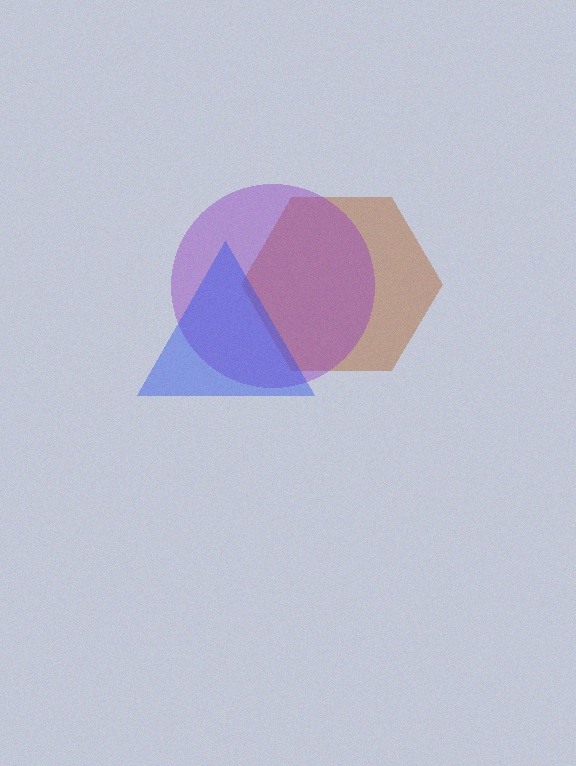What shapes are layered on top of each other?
The layered shapes are: a brown hexagon, a purple circle, a blue triangle.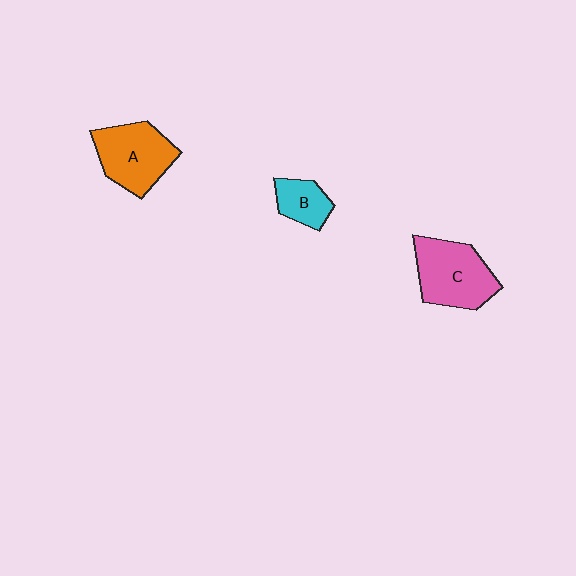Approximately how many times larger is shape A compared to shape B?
Approximately 2.0 times.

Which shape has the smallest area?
Shape B (cyan).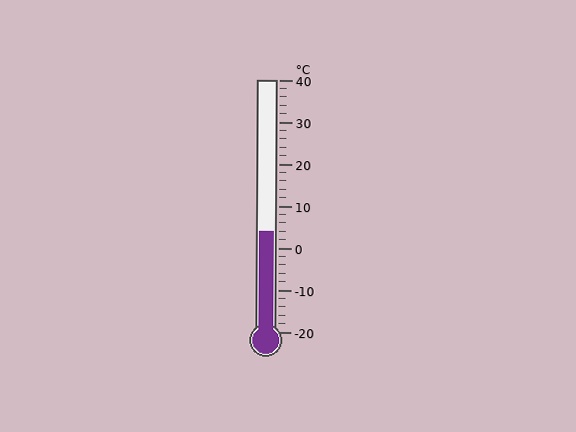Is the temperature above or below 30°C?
The temperature is below 30°C.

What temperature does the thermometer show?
The thermometer shows approximately 4°C.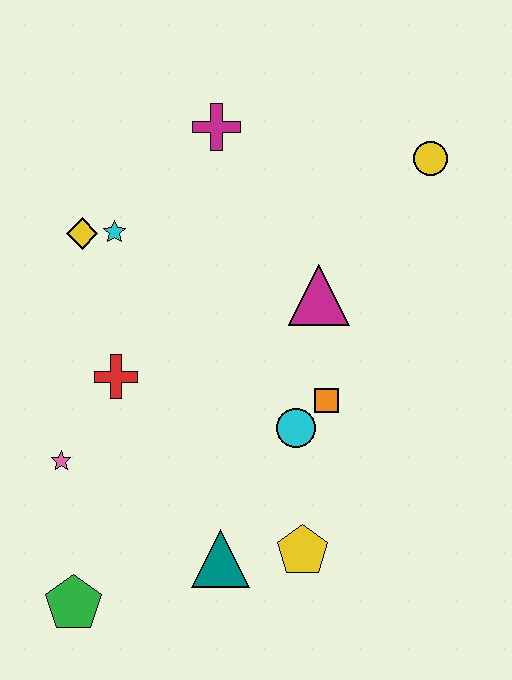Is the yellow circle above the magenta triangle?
Yes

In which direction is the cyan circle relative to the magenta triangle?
The cyan circle is below the magenta triangle.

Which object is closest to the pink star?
The red cross is closest to the pink star.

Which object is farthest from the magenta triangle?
The green pentagon is farthest from the magenta triangle.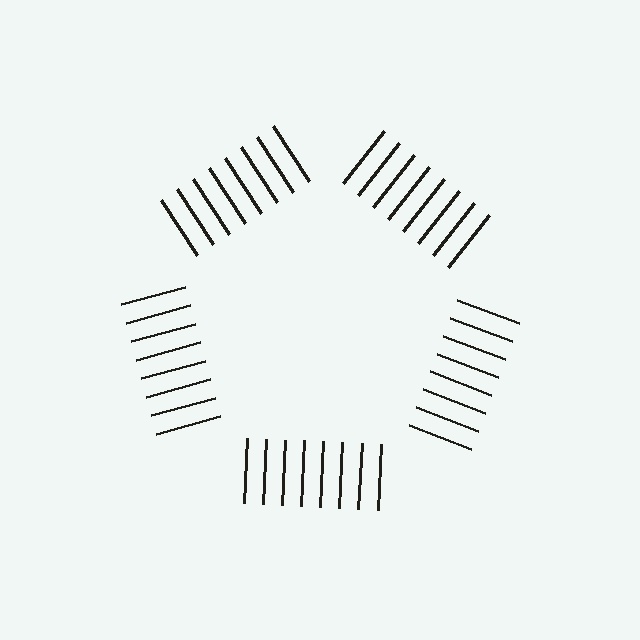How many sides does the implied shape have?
5 sides — the line-ends trace a pentagon.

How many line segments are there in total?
40 — 8 along each of the 5 edges.